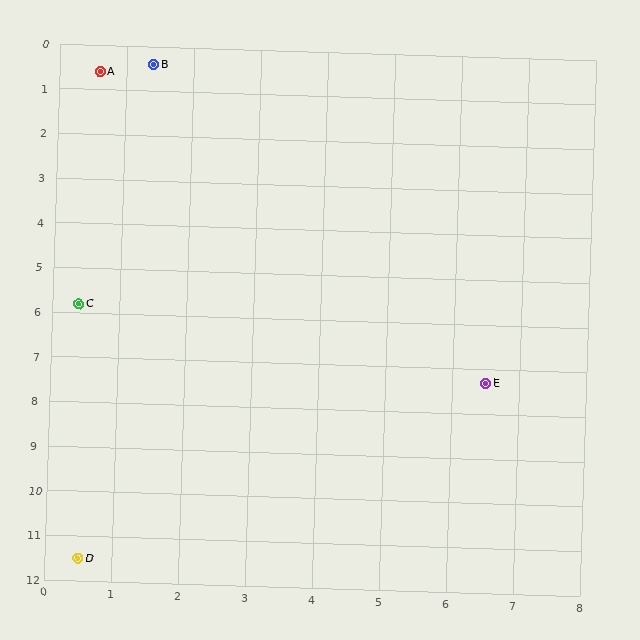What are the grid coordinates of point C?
Point C is at approximately (0.4, 5.8).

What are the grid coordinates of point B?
Point B is at approximately (1.4, 0.4).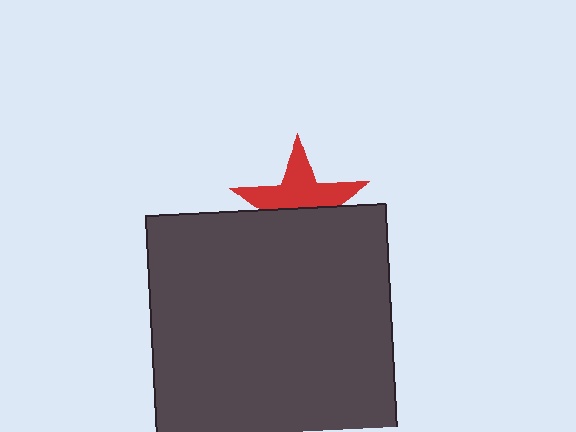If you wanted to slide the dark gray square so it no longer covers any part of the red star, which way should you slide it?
Slide it down — that is the most direct way to separate the two shapes.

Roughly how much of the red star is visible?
About half of it is visible (roughly 52%).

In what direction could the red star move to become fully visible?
The red star could move up. That would shift it out from behind the dark gray square entirely.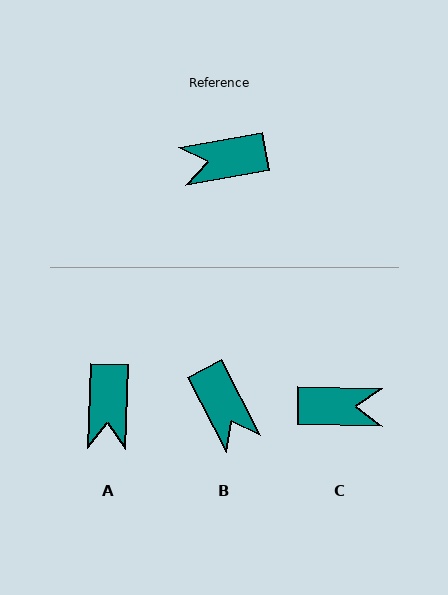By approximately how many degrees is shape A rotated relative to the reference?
Approximately 78 degrees counter-clockwise.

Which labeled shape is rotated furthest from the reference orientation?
C, about 169 degrees away.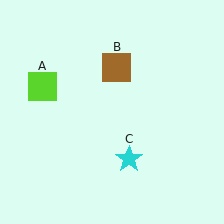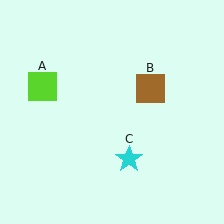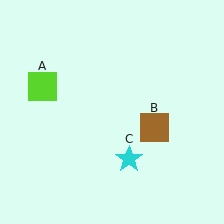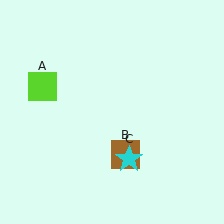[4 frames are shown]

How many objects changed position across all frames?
1 object changed position: brown square (object B).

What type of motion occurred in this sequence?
The brown square (object B) rotated clockwise around the center of the scene.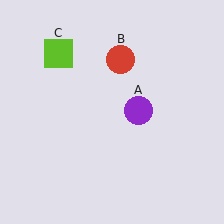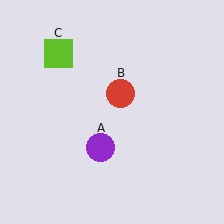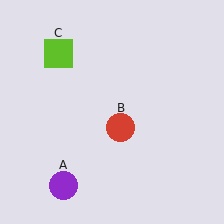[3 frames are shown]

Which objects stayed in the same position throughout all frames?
Lime square (object C) remained stationary.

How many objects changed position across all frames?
2 objects changed position: purple circle (object A), red circle (object B).